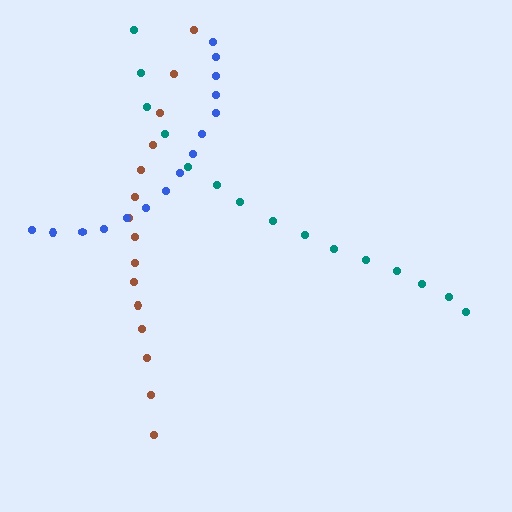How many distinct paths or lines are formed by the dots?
There are 3 distinct paths.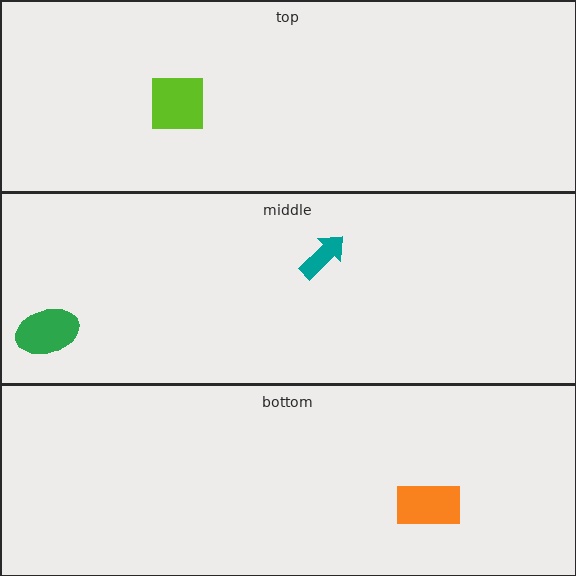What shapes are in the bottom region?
The orange rectangle.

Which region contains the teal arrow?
The middle region.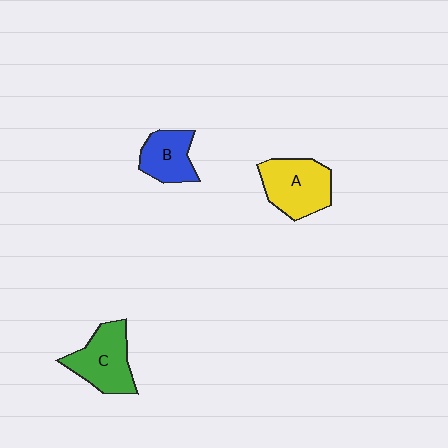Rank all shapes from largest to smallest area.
From largest to smallest: A (yellow), C (green), B (blue).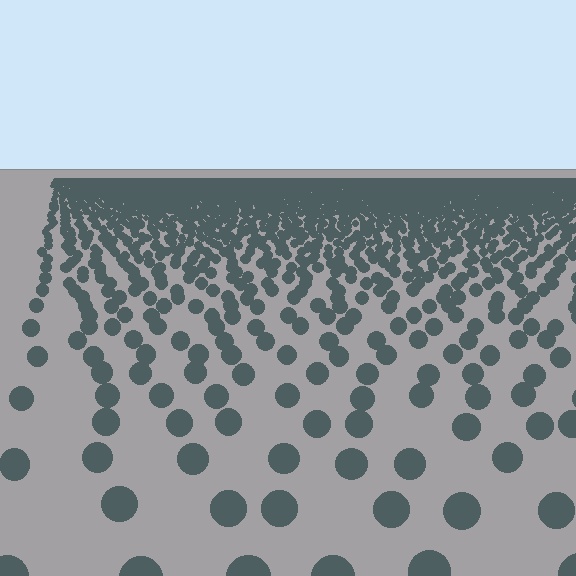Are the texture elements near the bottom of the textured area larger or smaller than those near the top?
Larger. Near the bottom, elements are closer to the viewer and appear at a bigger on-screen size.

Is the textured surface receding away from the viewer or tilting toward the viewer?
The surface is receding away from the viewer. Texture elements get smaller and denser toward the top.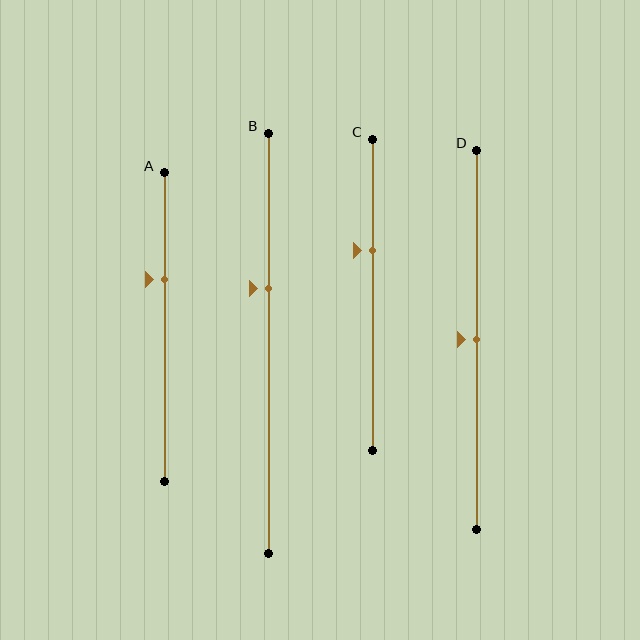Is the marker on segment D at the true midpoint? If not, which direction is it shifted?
Yes, the marker on segment D is at the true midpoint.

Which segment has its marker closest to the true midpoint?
Segment D has its marker closest to the true midpoint.